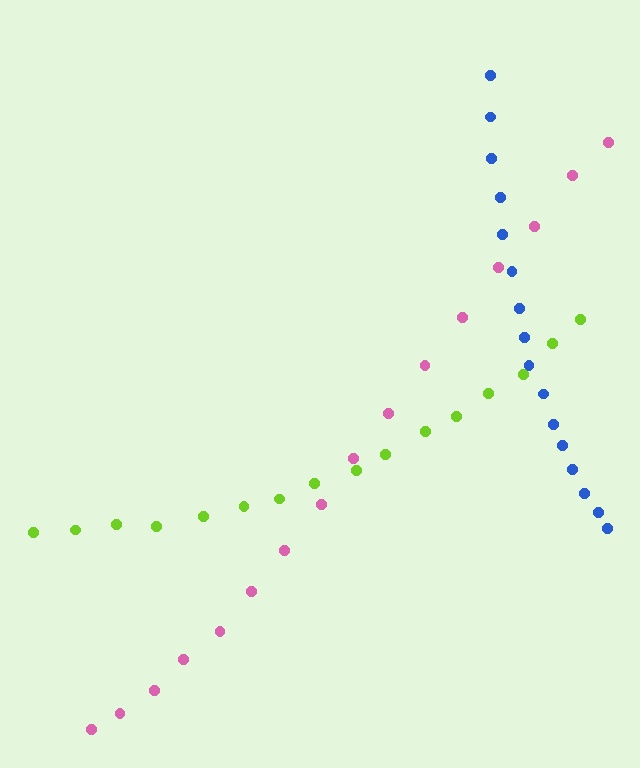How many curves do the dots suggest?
There are 3 distinct paths.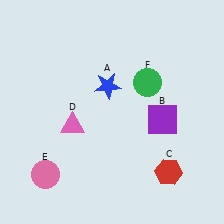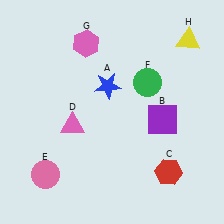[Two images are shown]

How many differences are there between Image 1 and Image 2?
There are 2 differences between the two images.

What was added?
A pink hexagon (G), a yellow triangle (H) were added in Image 2.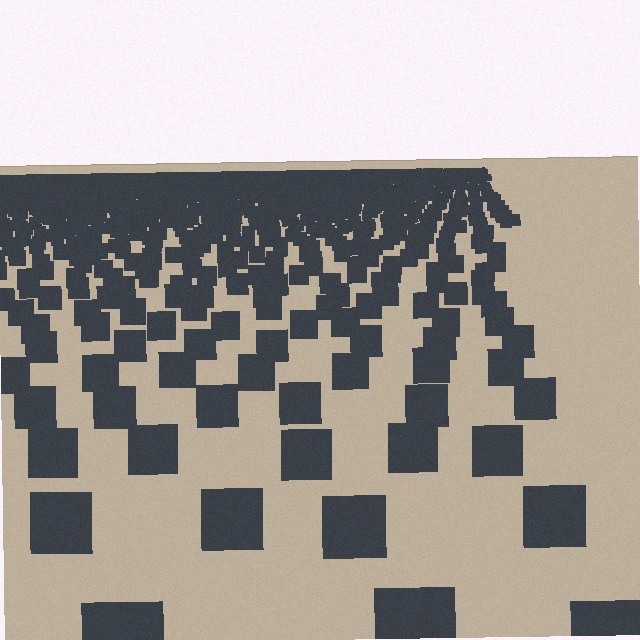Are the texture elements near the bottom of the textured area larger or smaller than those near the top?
Larger. Near the bottom, elements are closer to the viewer and appear at a bigger on-screen size.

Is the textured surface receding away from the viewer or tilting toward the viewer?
The surface is receding away from the viewer. Texture elements get smaller and denser toward the top.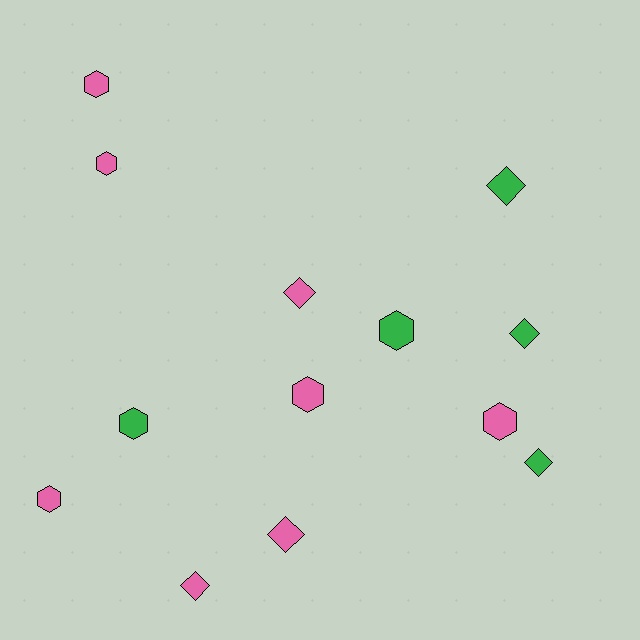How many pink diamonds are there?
There are 3 pink diamonds.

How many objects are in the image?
There are 13 objects.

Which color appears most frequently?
Pink, with 8 objects.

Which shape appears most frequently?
Hexagon, with 7 objects.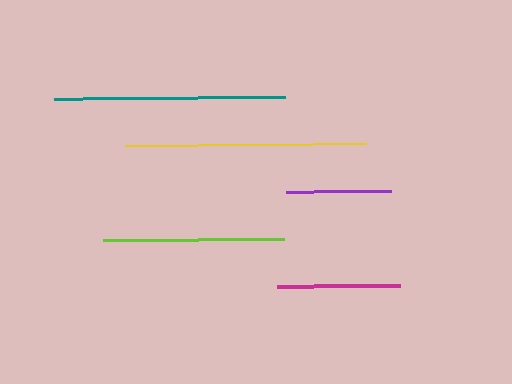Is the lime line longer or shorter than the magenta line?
The lime line is longer than the magenta line.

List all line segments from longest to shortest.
From longest to shortest: yellow, teal, lime, magenta, purple.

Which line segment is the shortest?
The purple line is the shortest at approximately 105 pixels.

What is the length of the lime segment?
The lime segment is approximately 182 pixels long.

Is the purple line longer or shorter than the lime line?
The lime line is longer than the purple line.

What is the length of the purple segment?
The purple segment is approximately 105 pixels long.